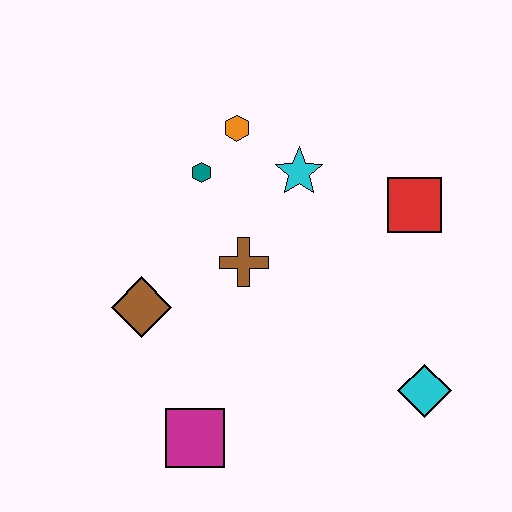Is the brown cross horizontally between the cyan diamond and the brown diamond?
Yes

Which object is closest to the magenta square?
The brown diamond is closest to the magenta square.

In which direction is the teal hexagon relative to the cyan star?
The teal hexagon is to the left of the cyan star.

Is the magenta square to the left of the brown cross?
Yes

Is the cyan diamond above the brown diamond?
No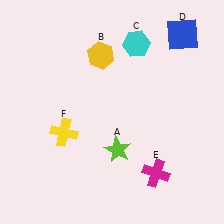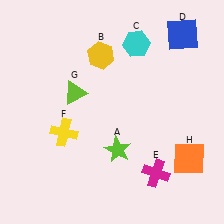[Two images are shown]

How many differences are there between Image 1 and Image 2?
There are 2 differences between the two images.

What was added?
A lime triangle (G), an orange square (H) were added in Image 2.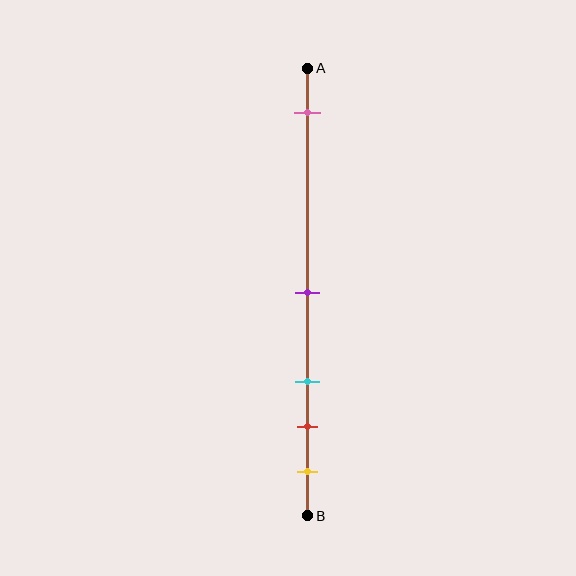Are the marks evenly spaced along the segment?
No, the marks are not evenly spaced.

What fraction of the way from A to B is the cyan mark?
The cyan mark is approximately 70% (0.7) of the way from A to B.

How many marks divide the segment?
There are 5 marks dividing the segment.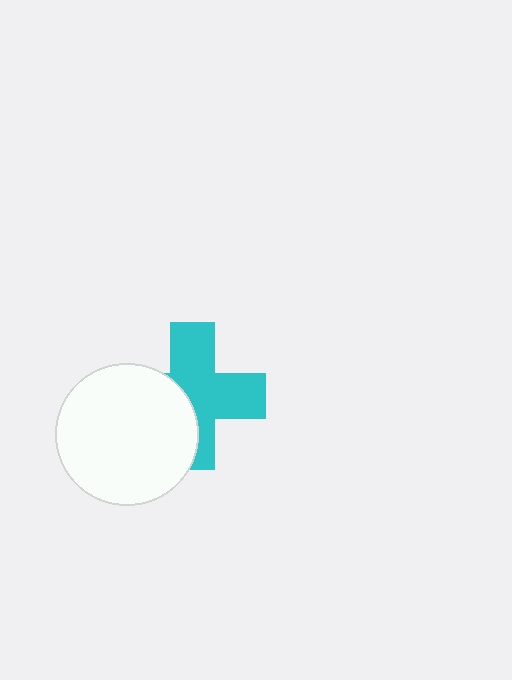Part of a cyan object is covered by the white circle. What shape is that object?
It is a cross.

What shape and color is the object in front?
The object in front is a white circle.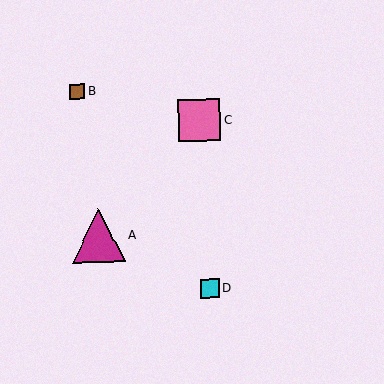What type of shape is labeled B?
Shape B is a brown square.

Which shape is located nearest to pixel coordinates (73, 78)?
The brown square (labeled B) at (77, 91) is nearest to that location.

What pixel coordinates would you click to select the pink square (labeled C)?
Click at (199, 120) to select the pink square C.